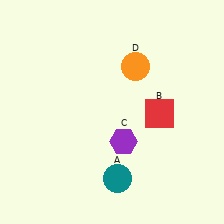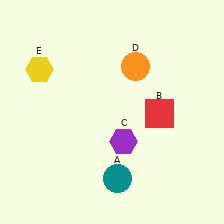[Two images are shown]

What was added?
A yellow hexagon (E) was added in Image 2.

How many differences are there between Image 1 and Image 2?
There is 1 difference between the two images.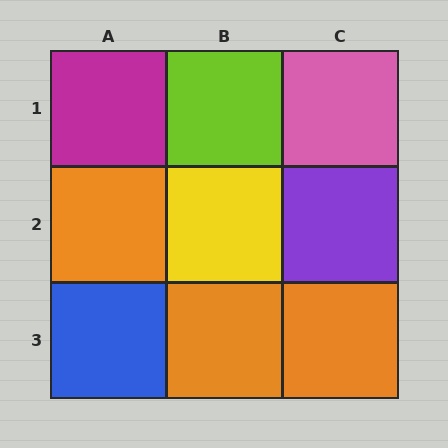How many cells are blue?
1 cell is blue.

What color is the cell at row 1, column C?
Pink.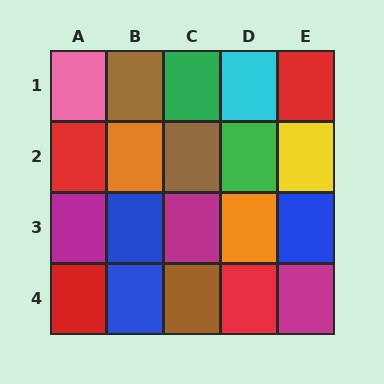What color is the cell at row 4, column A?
Red.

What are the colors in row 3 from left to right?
Magenta, blue, magenta, orange, blue.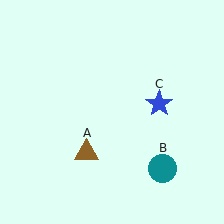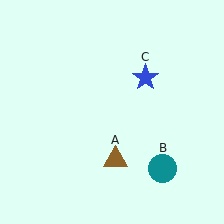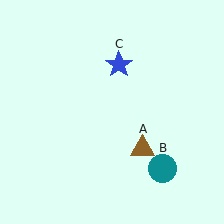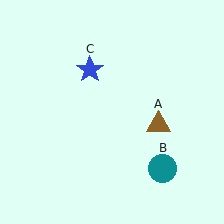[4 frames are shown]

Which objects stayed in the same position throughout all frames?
Teal circle (object B) remained stationary.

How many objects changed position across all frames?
2 objects changed position: brown triangle (object A), blue star (object C).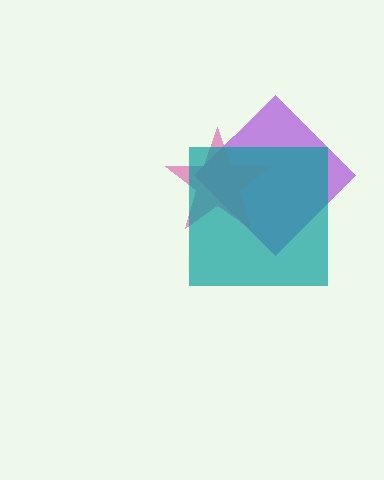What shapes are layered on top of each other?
The layered shapes are: a purple diamond, a pink star, a teal square.